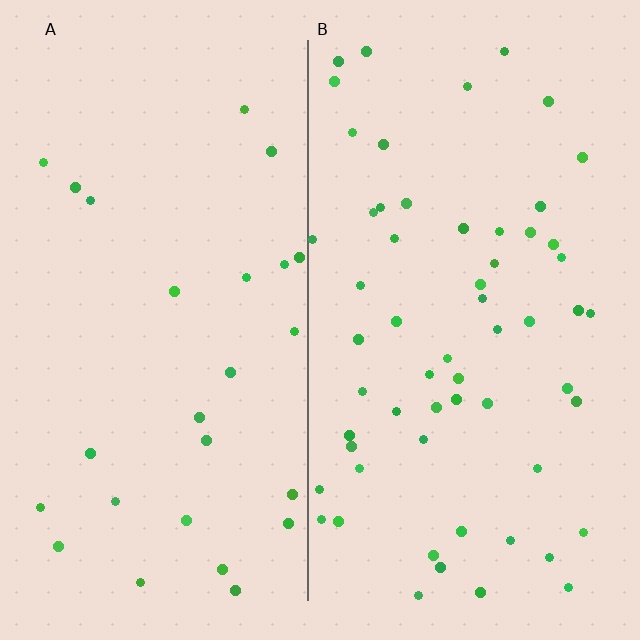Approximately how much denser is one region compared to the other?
Approximately 2.3× — region B over region A.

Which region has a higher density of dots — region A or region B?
B (the right).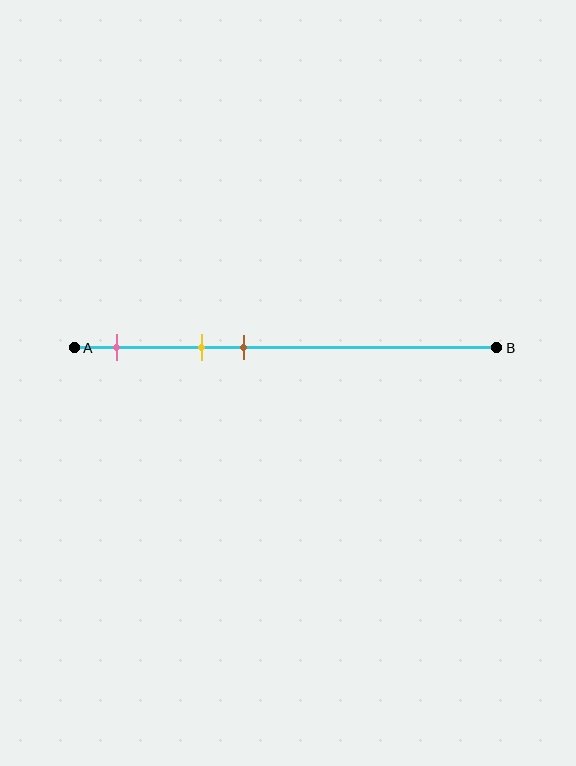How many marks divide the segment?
There are 3 marks dividing the segment.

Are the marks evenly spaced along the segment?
Yes, the marks are approximately evenly spaced.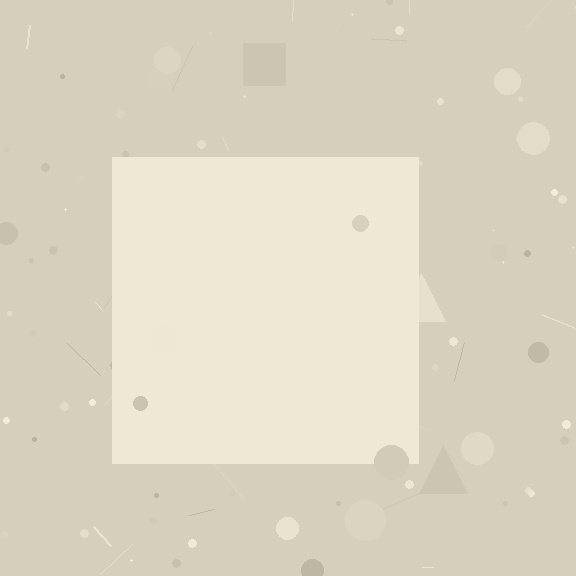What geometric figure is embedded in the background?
A square is embedded in the background.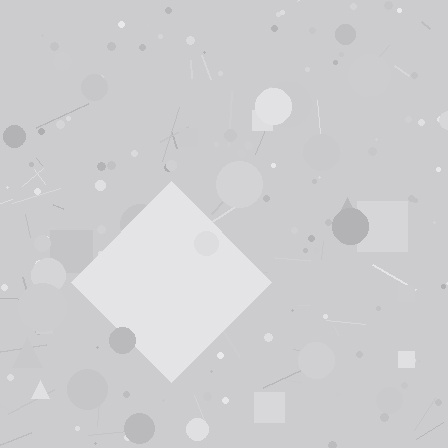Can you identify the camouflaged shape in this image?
The camouflaged shape is a diamond.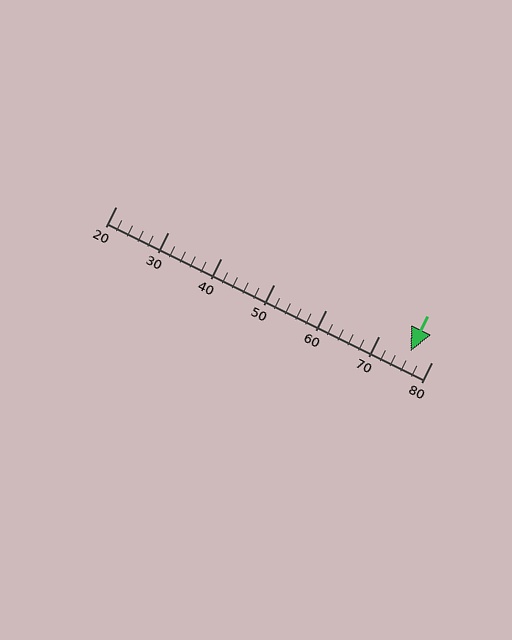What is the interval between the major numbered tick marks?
The major tick marks are spaced 10 units apart.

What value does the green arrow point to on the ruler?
The green arrow points to approximately 76.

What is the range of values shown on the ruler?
The ruler shows values from 20 to 80.